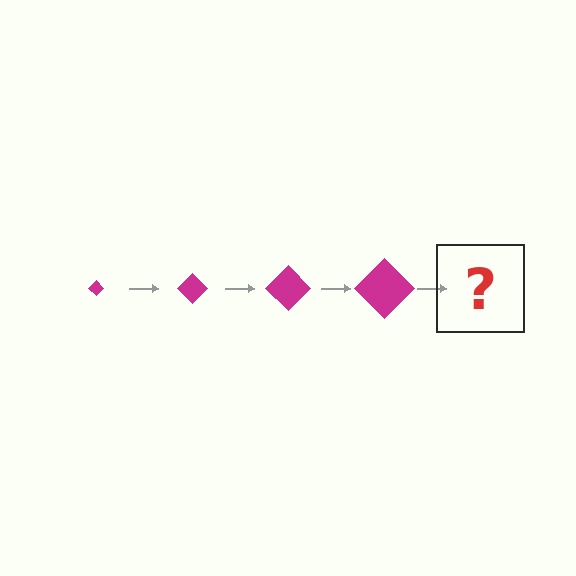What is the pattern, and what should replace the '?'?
The pattern is that the diamond gets progressively larger each step. The '?' should be a magenta diamond, larger than the previous one.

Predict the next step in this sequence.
The next step is a magenta diamond, larger than the previous one.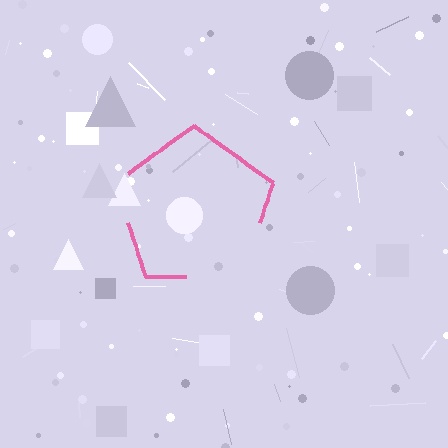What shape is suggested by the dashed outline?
The dashed outline suggests a pentagon.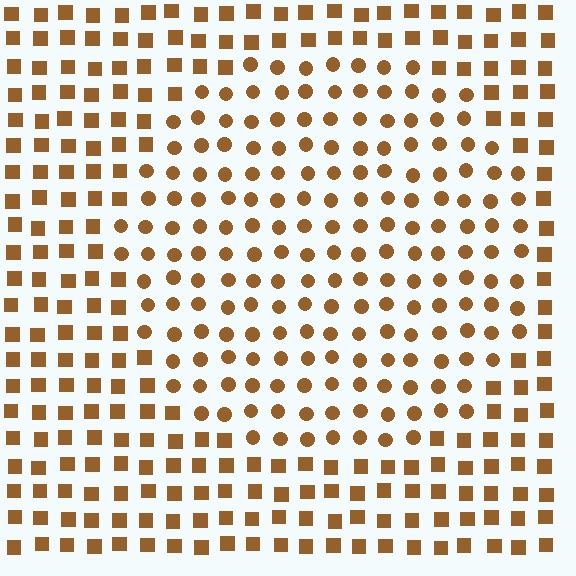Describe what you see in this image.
The image is filled with small brown elements arranged in a uniform grid. A circle-shaped region contains circles, while the surrounding area contains squares. The boundary is defined purely by the change in element shape.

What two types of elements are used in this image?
The image uses circles inside the circle region and squares outside it.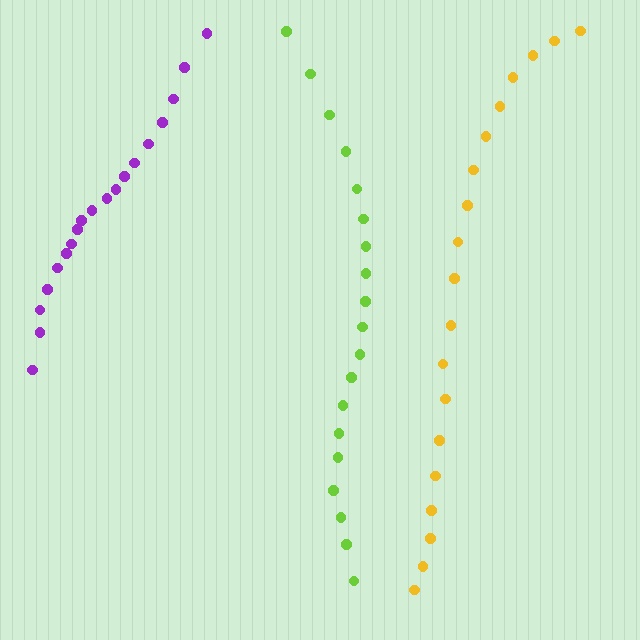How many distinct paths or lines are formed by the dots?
There are 3 distinct paths.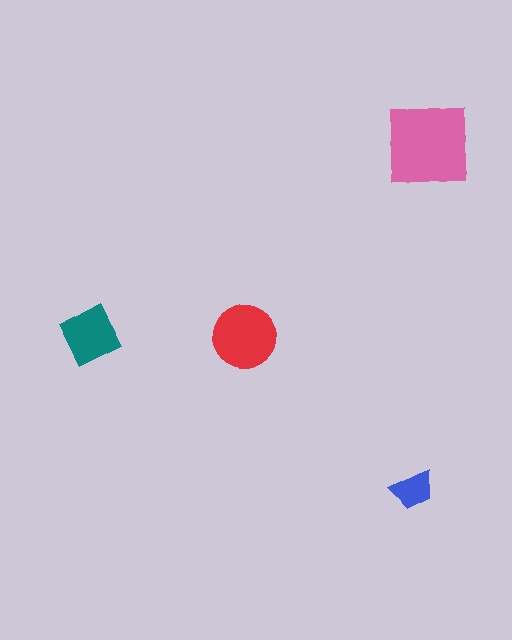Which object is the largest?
The pink square.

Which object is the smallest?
The blue trapezoid.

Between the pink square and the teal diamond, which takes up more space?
The pink square.